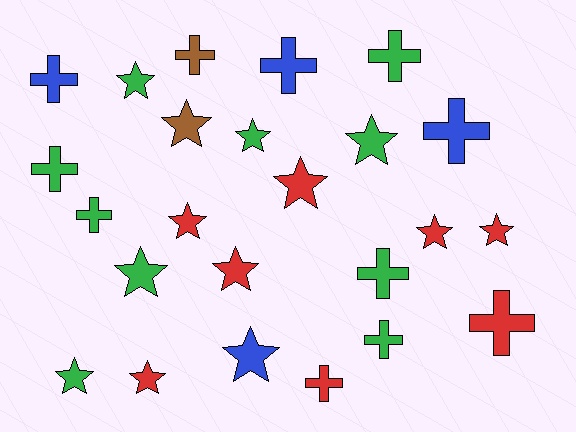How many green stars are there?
There are 5 green stars.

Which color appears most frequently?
Green, with 10 objects.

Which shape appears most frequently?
Star, with 13 objects.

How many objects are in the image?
There are 24 objects.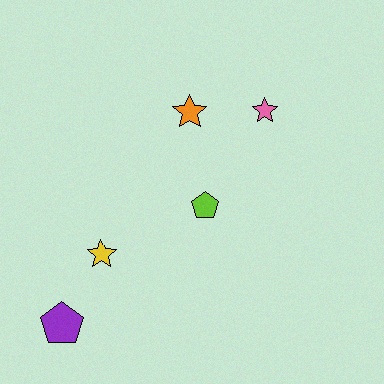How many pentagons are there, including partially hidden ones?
There are 2 pentagons.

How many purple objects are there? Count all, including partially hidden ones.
There is 1 purple object.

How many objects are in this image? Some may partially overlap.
There are 5 objects.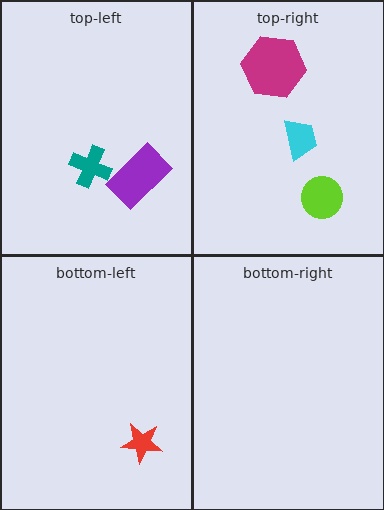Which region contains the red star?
The bottom-left region.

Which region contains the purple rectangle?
The top-left region.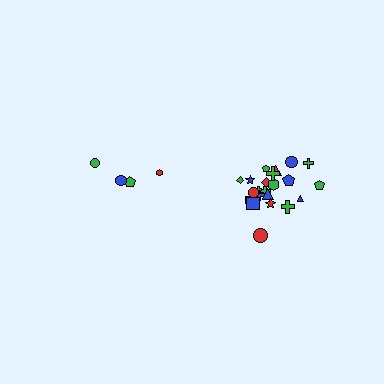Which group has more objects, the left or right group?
The right group.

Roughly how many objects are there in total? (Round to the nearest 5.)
Roughly 25 objects in total.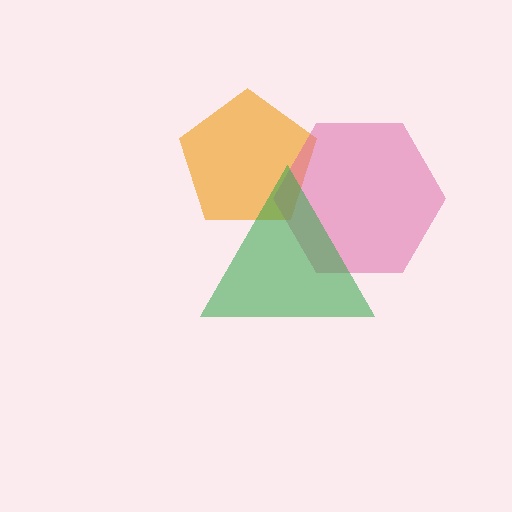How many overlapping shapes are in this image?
There are 3 overlapping shapes in the image.